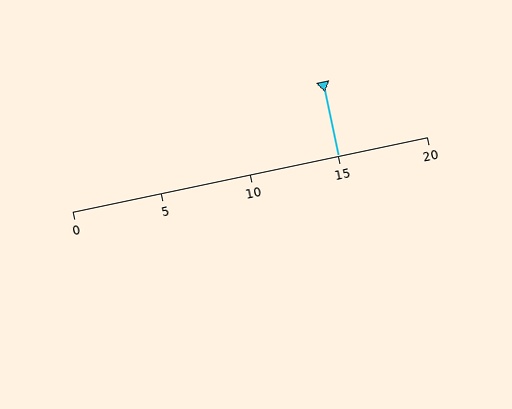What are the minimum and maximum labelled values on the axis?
The axis runs from 0 to 20.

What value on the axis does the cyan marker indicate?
The marker indicates approximately 15.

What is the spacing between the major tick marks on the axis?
The major ticks are spaced 5 apart.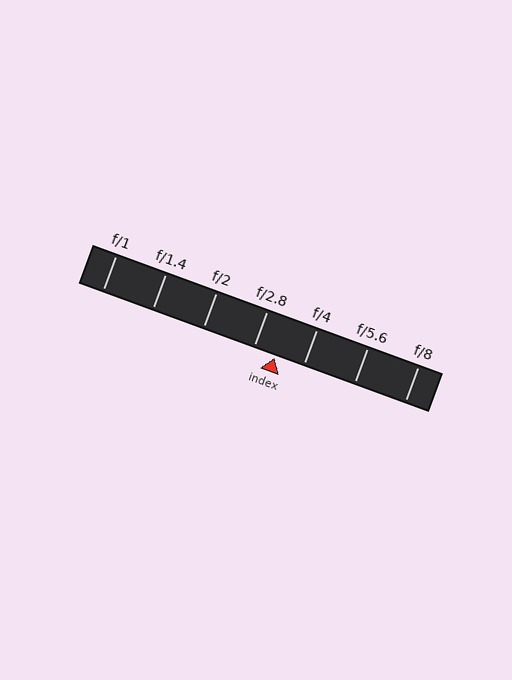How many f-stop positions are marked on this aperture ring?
There are 7 f-stop positions marked.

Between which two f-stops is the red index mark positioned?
The index mark is between f/2.8 and f/4.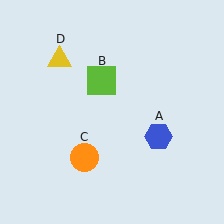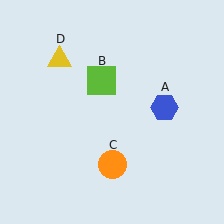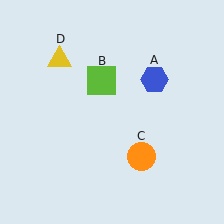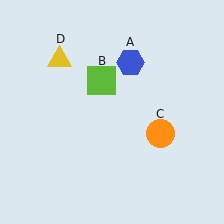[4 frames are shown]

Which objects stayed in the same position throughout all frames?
Lime square (object B) and yellow triangle (object D) remained stationary.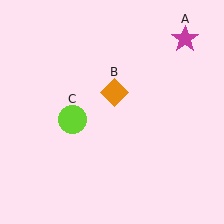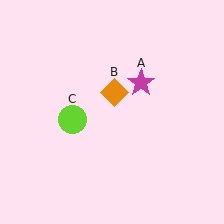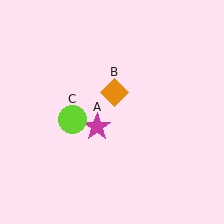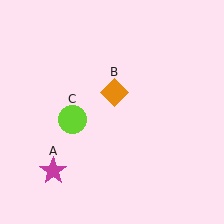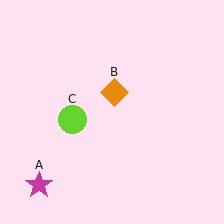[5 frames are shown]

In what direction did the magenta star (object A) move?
The magenta star (object A) moved down and to the left.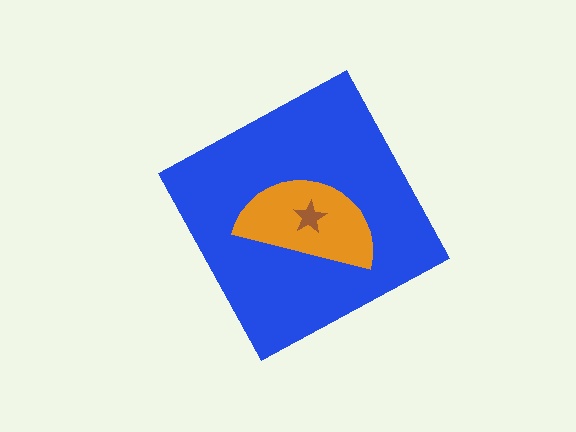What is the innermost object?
The brown star.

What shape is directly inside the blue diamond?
The orange semicircle.